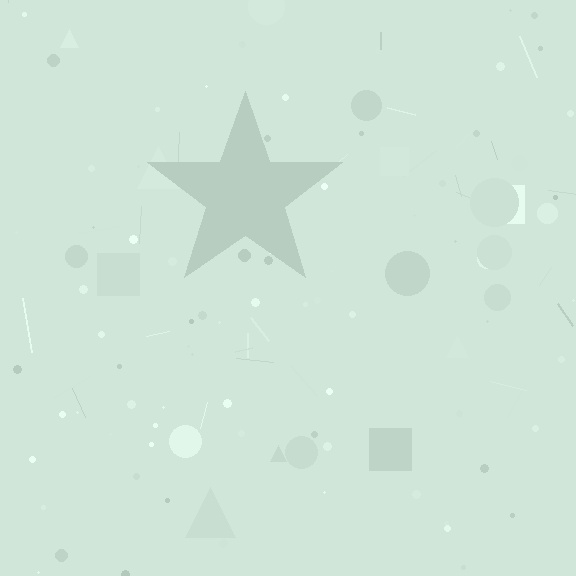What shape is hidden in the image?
A star is hidden in the image.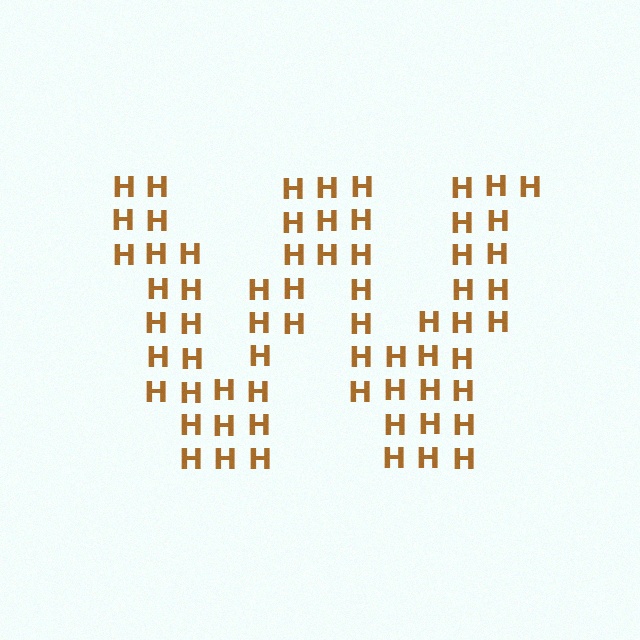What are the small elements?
The small elements are letter H's.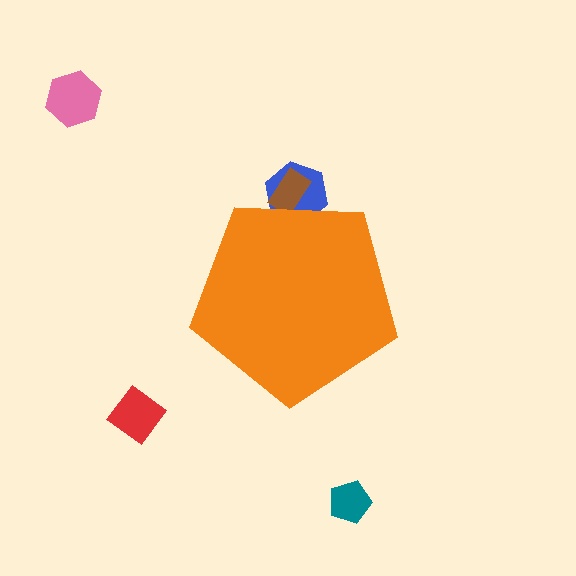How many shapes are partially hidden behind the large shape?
2 shapes are partially hidden.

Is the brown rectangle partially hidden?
Yes, the brown rectangle is partially hidden behind the orange pentagon.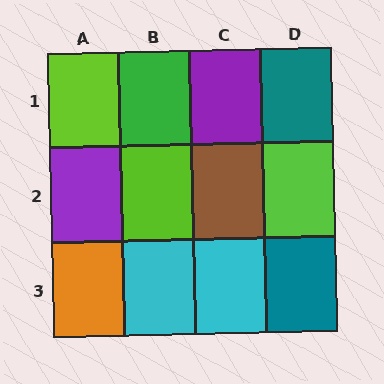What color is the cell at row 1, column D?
Teal.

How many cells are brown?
1 cell is brown.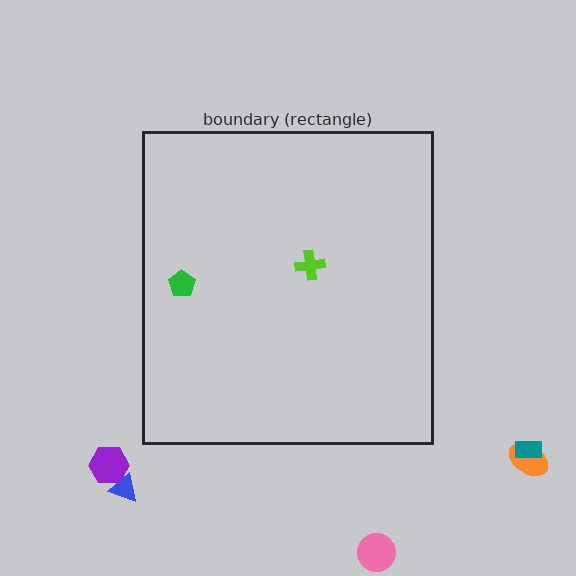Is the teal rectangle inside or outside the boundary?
Outside.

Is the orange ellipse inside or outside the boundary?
Outside.